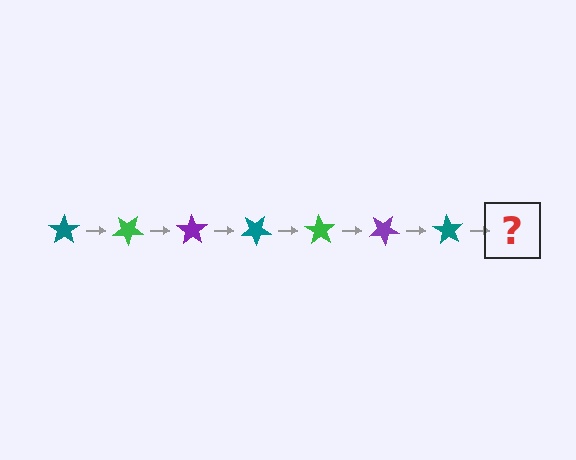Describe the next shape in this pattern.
It should be a green star, rotated 245 degrees from the start.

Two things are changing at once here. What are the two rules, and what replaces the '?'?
The two rules are that it rotates 35 degrees each step and the color cycles through teal, green, and purple. The '?' should be a green star, rotated 245 degrees from the start.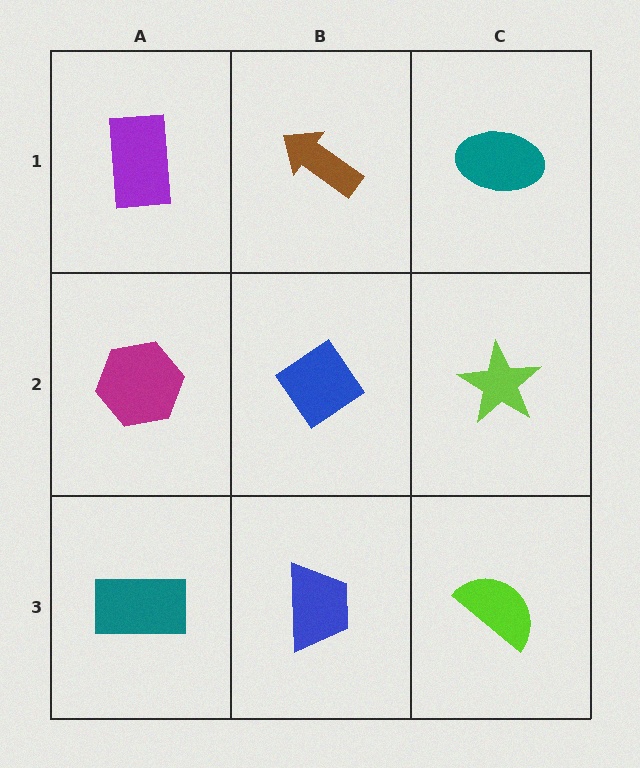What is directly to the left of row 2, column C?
A blue diamond.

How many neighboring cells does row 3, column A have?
2.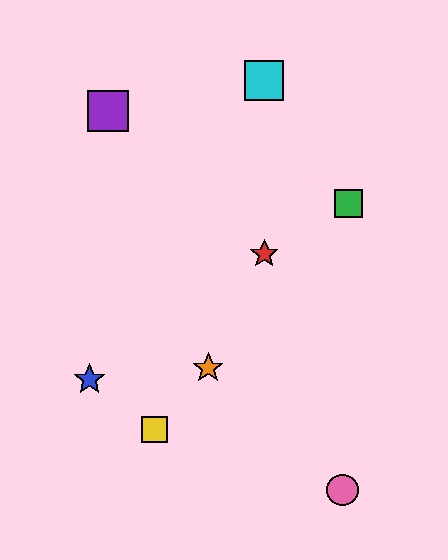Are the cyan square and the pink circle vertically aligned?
No, the cyan square is at x≈264 and the pink circle is at x≈343.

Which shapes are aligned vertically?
The red star, the cyan square are aligned vertically.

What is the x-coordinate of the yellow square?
The yellow square is at x≈155.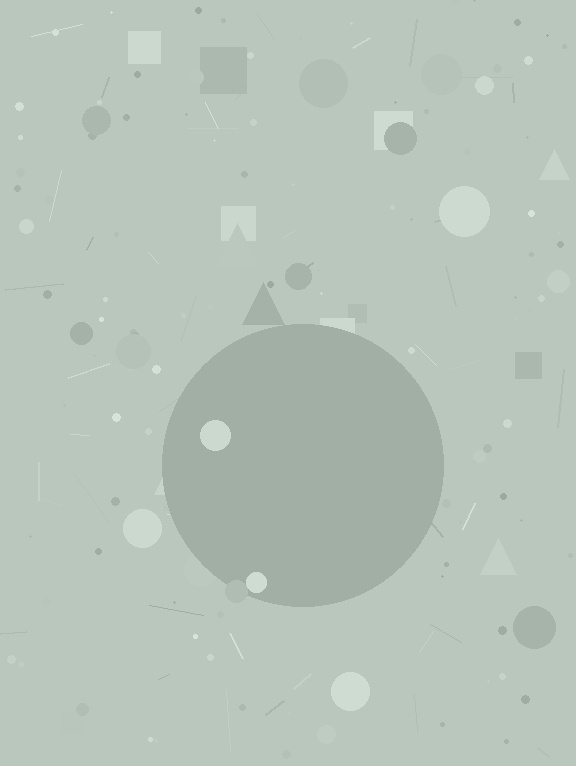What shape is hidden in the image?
A circle is hidden in the image.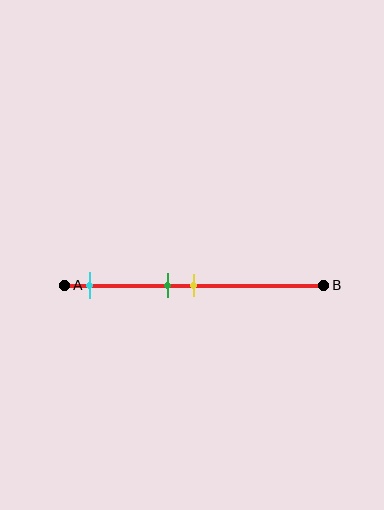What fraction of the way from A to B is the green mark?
The green mark is approximately 40% (0.4) of the way from A to B.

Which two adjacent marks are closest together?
The green and yellow marks are the closest adjacent pair.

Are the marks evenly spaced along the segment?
No, the marks are not evenly spaced.